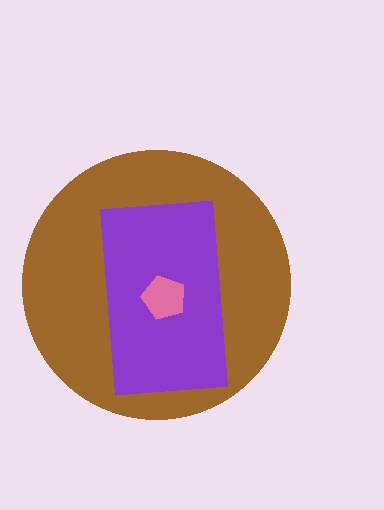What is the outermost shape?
The brown circle.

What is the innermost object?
The pink pentagon.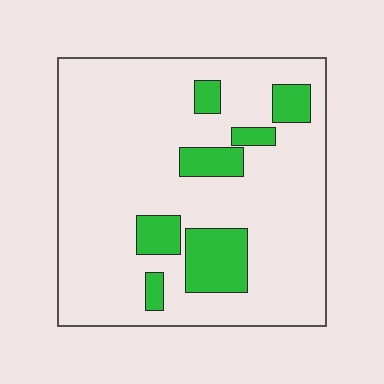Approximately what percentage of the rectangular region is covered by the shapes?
Approximately 15%.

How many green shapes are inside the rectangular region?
7.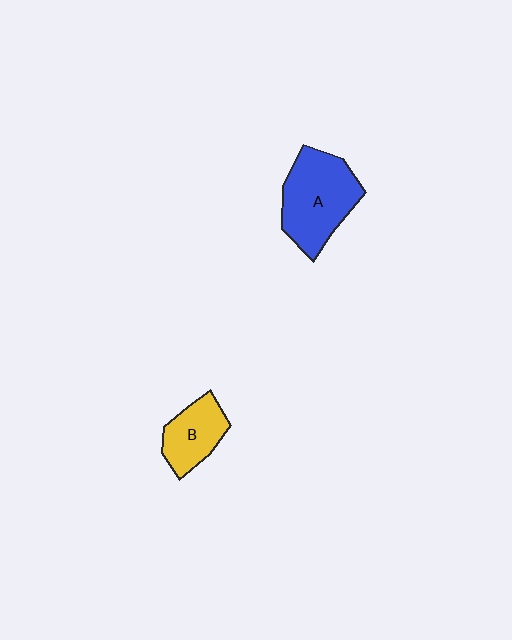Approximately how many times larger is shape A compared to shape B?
Approximately 1.7 times.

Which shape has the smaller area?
Shape B (yellow).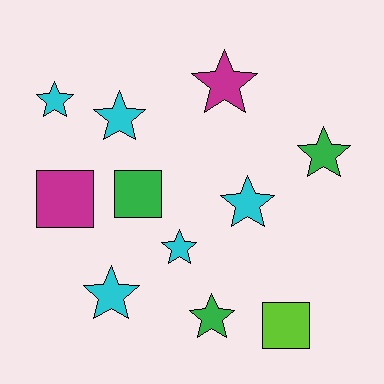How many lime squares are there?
There is 1 lime square.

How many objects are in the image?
There are 11 objects.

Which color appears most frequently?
Cyan, with 5 objects.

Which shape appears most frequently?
Star, with 8 objects.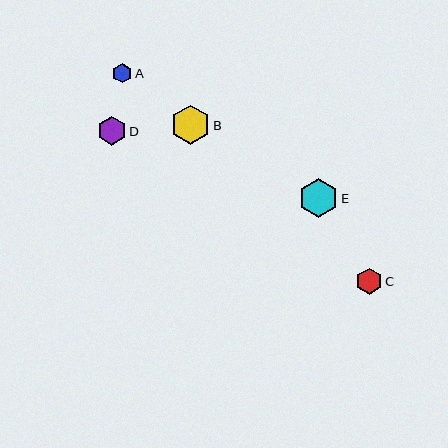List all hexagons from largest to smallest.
From largest to smallest: B, E, D, C, A.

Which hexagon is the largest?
Hexagon B is the largest with a size of approximately 40 pixels.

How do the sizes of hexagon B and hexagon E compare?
Hexagon B and hexagon E are approximately the same size.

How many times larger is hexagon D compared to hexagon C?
Hexagon D is approximately 1.1 times the size of hexagon C.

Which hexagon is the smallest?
Hexagon A is the smallest with a size of approximately 20 pixels.